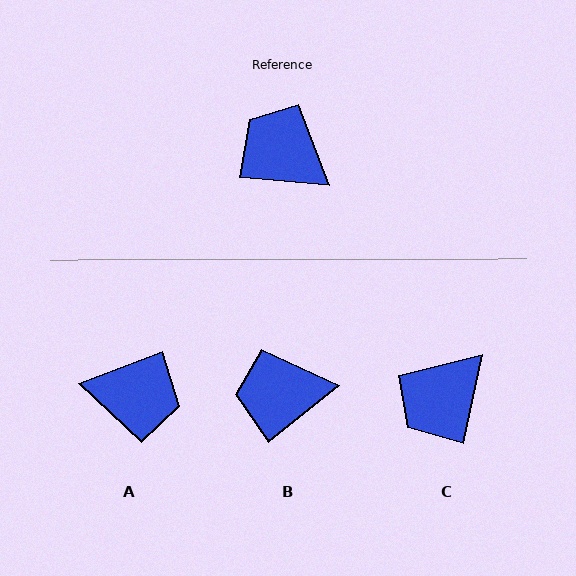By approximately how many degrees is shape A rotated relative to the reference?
Approximately 154 degrees clockwise.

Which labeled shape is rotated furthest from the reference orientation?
A, about 154 degrees away.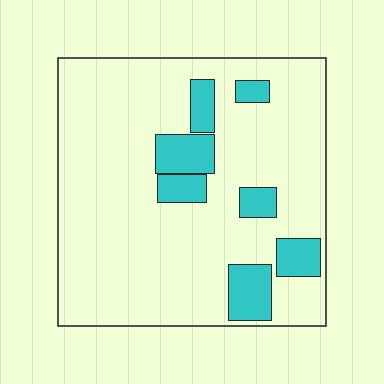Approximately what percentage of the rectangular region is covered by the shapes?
Approximately 15%.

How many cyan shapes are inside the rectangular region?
7.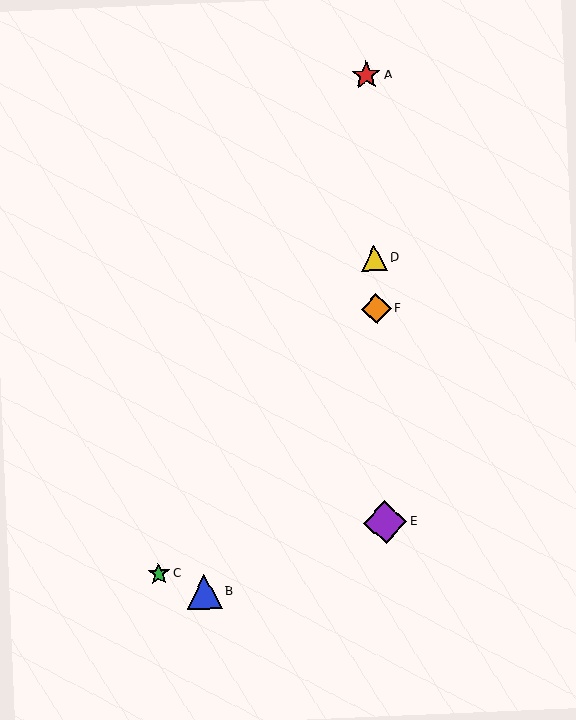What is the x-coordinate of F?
Object F is at x≈376.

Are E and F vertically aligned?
Yes, both are at x≈385.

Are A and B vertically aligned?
No, A is at x≈366 and B is at x≈205.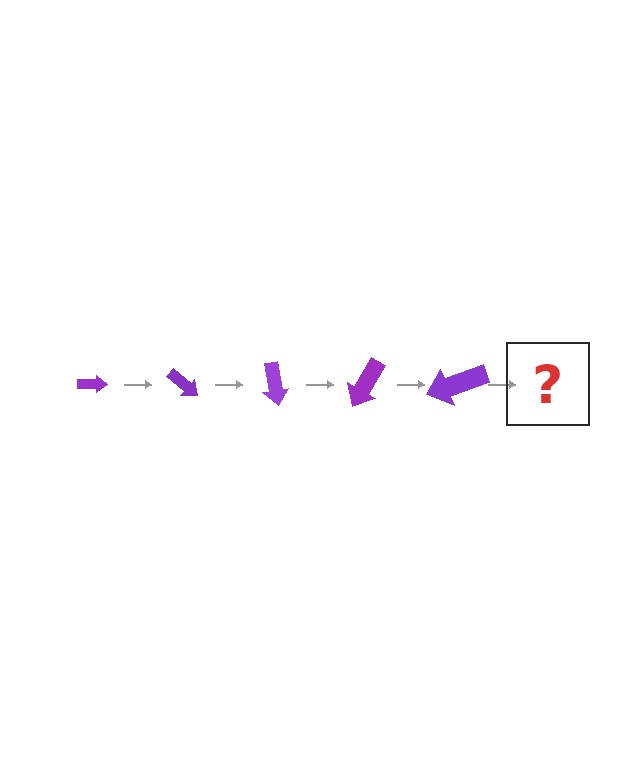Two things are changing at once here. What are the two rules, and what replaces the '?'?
The two rules are that the arrow grows larger each step and it rotates 40 degrees each step. The '?' should be an arrow, larger than the previous one and rotated 200 degrees from the start.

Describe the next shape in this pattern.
It should be an arrow, larger than the previous one and rotated 200 degrees from the start.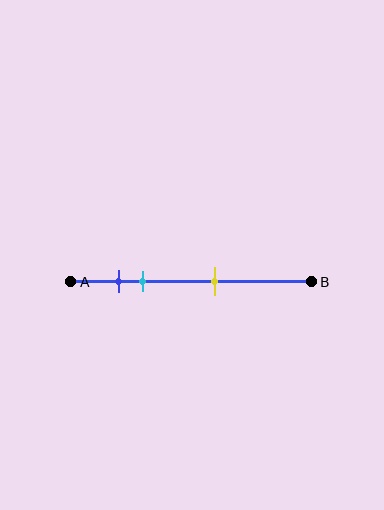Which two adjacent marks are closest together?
The blue and cyan marks are the closest adjacent pair.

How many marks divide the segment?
There are 3 marks dividing the segment.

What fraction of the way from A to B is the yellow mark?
The yellow mark is approximately 60% (0.6) of the way from A to B.